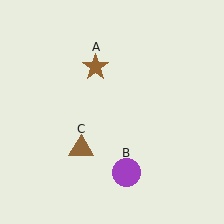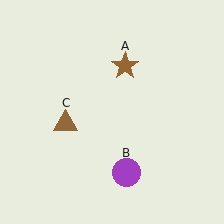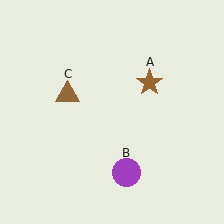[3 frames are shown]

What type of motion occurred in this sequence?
The brown star (object A), brown triangle (object C) rotated clockwise around the center of the scene.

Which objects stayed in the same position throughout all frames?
Purple circle (object B) remained stationary.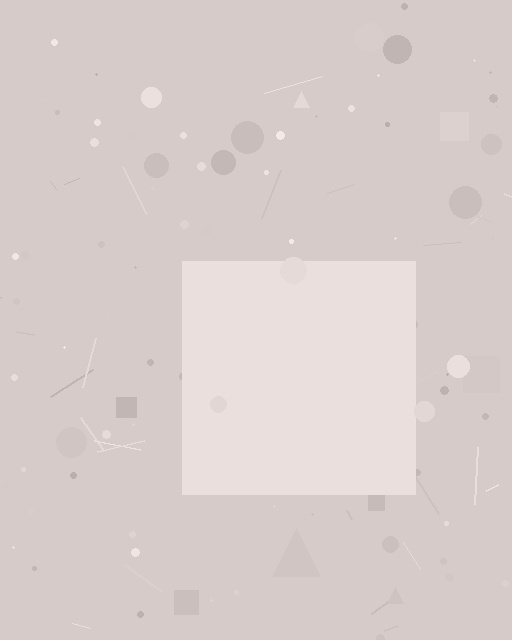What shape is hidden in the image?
A square is hidden in the image.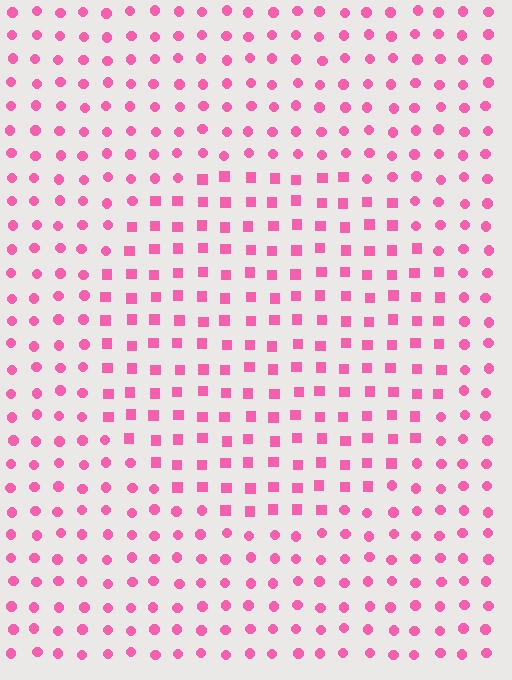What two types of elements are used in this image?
The image uses squares inside the circle region and circles outside it.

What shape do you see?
I see a circle.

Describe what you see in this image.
The image is filled with small pink elements arranged in a uniform grid. A circle-shaped region contains squares, while the surrounding area contains circles. The boundary is defined purely by the change in element shape.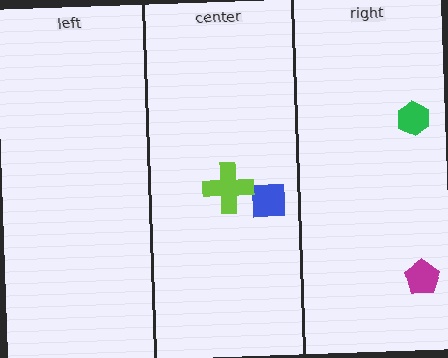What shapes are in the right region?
The magenta pentagon, the green hexagon.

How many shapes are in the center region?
2.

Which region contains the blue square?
The center region.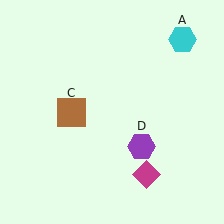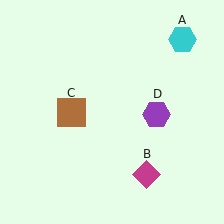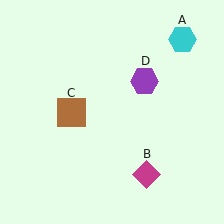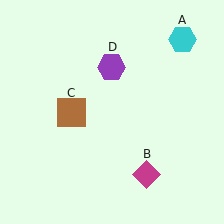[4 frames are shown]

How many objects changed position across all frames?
1 object changed position: purple hexagon (object D).